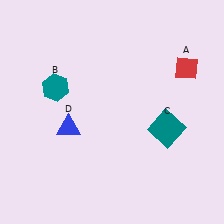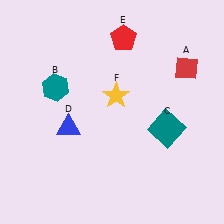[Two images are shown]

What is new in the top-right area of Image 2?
A red pentagon (E) was added in the top-right area of Image 2.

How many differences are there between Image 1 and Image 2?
There are 2 differences between the two images.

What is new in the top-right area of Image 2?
A yellow star (F) was added in the top-right area of Image 2.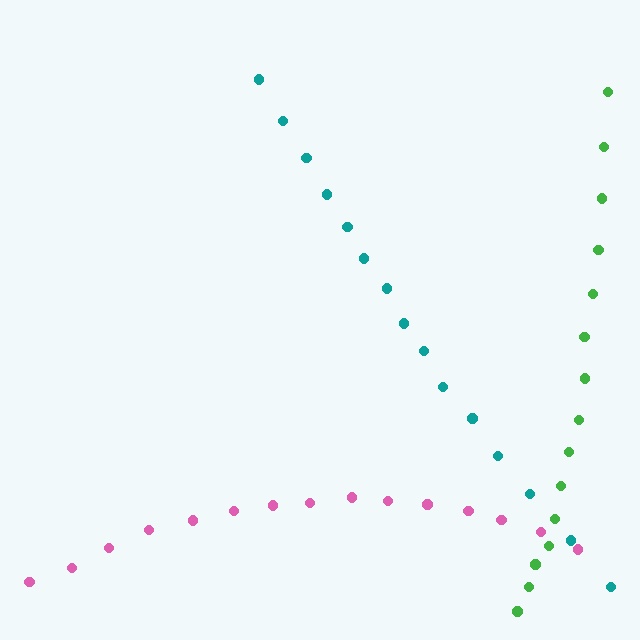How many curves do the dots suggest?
There are 3 distinct paths.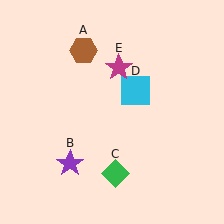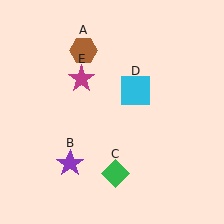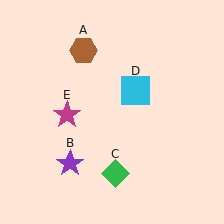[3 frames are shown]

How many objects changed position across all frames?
1 object changed position: magenta star (object E).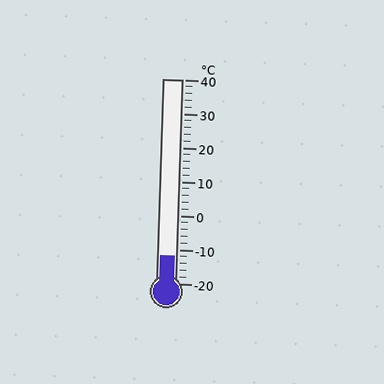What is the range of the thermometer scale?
The thermometer scale ranges from -20°C to 40°C.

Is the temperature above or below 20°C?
The temperature is below 20°C.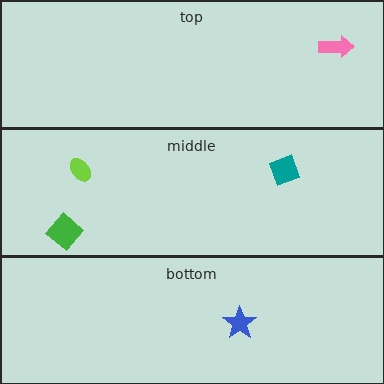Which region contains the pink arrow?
The top region.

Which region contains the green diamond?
The middle region.